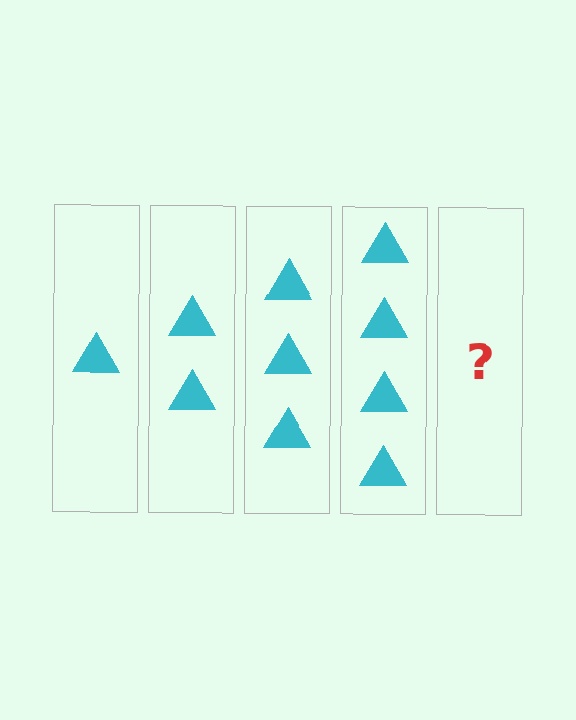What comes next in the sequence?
The next element should be 5 triangles.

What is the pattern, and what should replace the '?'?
The pattern is that each step adds one more triangle. The '?' should be 5 triangles.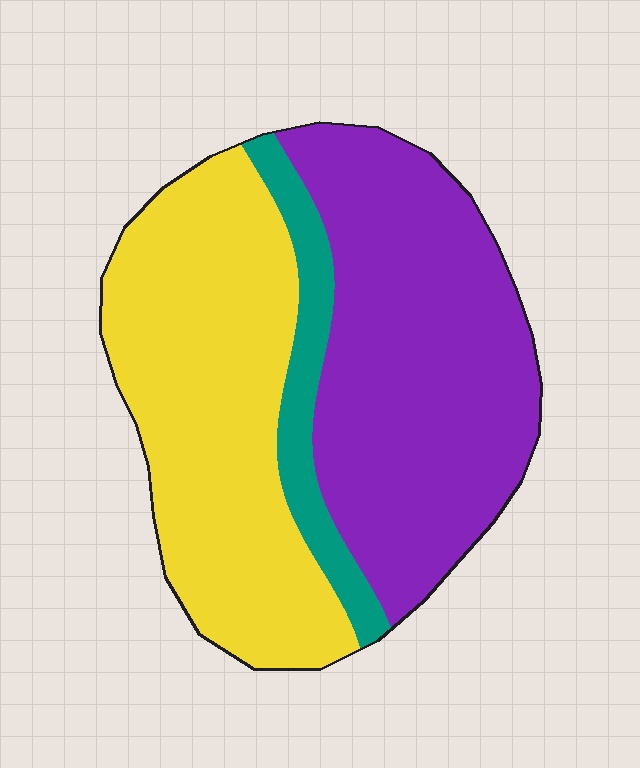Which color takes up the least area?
Teal, at roughly 10%.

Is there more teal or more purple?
Purple.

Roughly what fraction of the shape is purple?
Purple covers roughly 45% of the shape.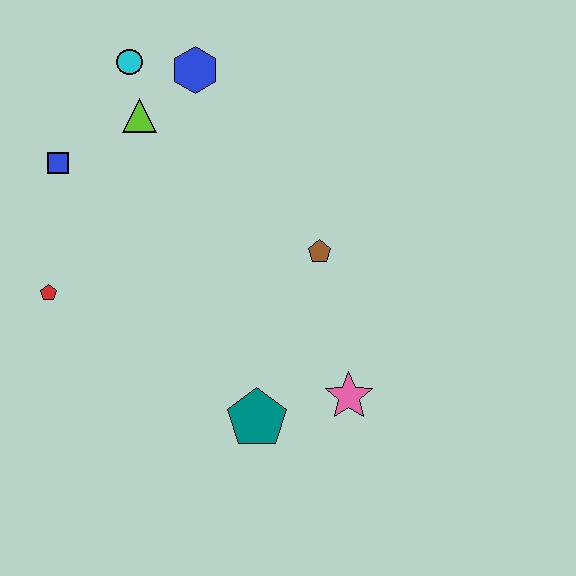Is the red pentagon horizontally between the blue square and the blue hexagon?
No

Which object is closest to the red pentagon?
The blue square is closest to the red pentagon.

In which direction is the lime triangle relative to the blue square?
The lime triangle is to the right of the blue square.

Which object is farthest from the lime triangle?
The pink star is farthest from the lime triangle.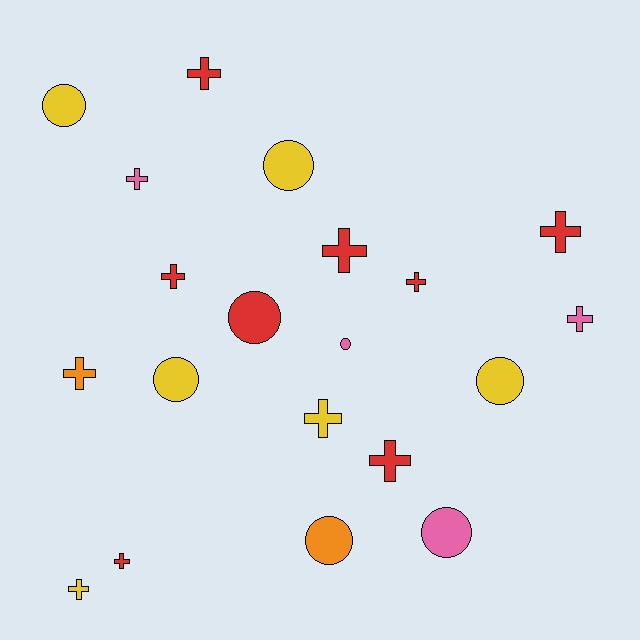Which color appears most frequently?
Red, with 8 objects.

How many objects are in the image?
There are 20 objects.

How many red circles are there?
There is 1 red circle.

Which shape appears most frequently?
Cross, with 12 objects.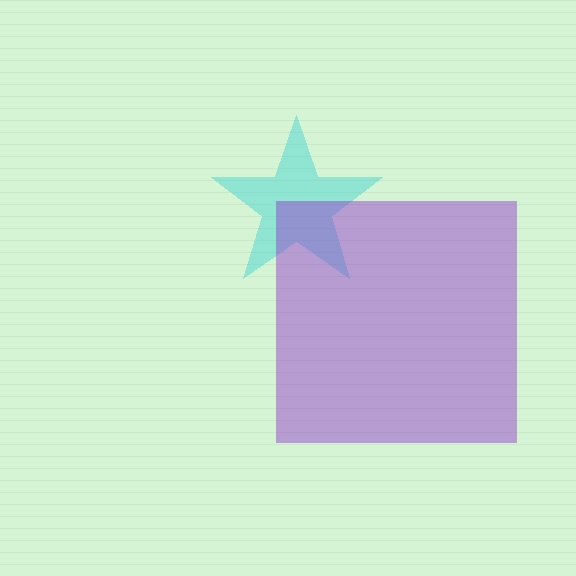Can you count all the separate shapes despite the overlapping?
Yes, there are 2 separate shapes.